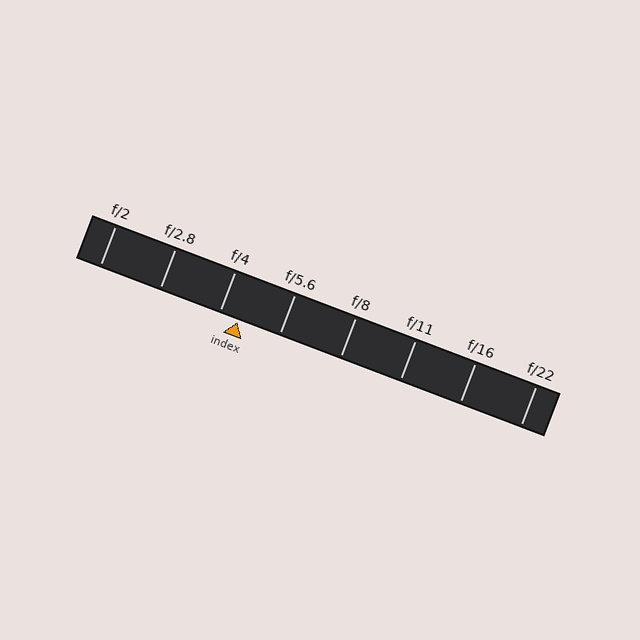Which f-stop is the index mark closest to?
The index mark is closest to f/4.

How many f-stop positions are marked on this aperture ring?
There are 8 f-stop positions marked.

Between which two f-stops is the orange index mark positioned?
The index mark is between f/4 and f/5.6.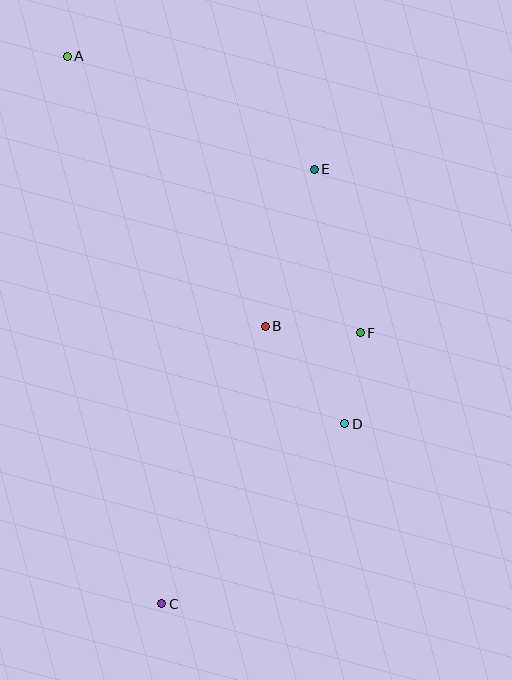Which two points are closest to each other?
Points D and F are closest to each other.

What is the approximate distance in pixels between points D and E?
The distance between D and E is approximately 256 pixels.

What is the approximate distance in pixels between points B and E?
The distance between B and E is approximately 164 pixels.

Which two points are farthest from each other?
Points A and C are farthest from each other.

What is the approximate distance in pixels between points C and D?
The distance between C and D is approximately 256 pixels.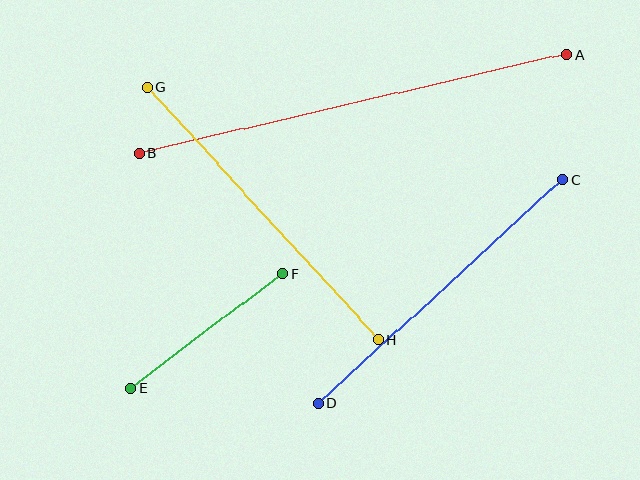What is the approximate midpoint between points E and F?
The midpoint is at approximately (207, 331) pixels.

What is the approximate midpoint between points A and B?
The midpoint is at approximately (353, 104) pixels.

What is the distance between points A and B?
The distance is approximately 439 pixels.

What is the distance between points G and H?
The distance is approximately 343 pixels.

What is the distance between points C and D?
The distance is approximately 332 pixels.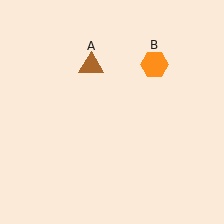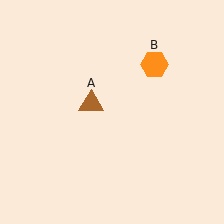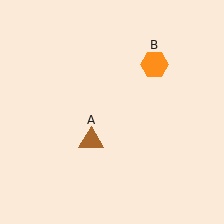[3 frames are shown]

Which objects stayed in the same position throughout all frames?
Orange hexagon (object B) remained stationary.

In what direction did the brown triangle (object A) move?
The brown triangle (object A) moved down.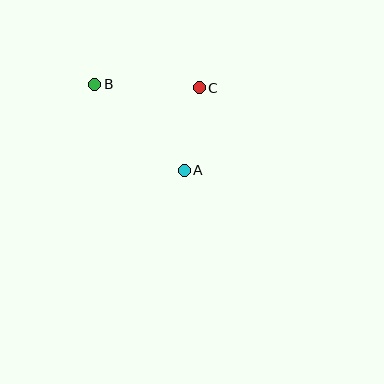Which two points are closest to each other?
Points A and C are closest to each other.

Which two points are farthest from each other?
Points A and B are farthest from each other.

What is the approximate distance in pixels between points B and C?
The distance between B and C is approximately 105 pixels.